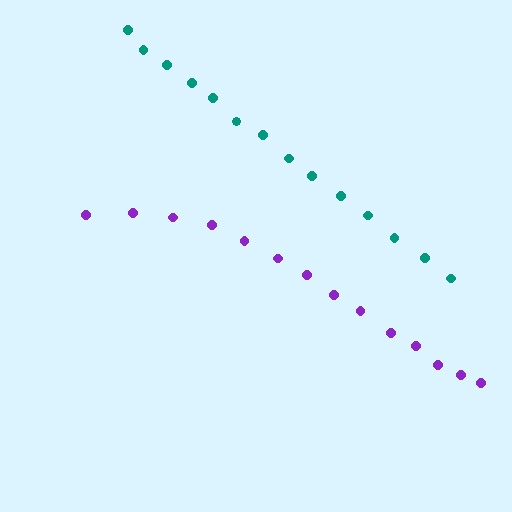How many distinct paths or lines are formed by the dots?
There are 2 distinct paths.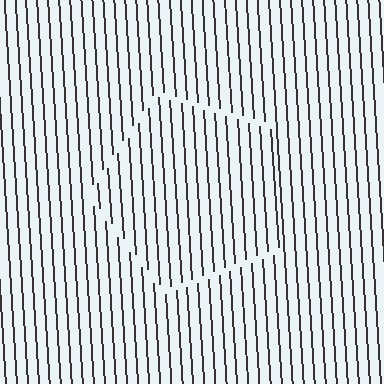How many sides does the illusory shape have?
5 sides — the line-ends trace a pentagon.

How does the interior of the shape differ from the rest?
The interior of the shape contains the same grating, shifted by half a period — the contour is defined by the phase discontinuity where line-ends from the inner and outer gratings abut.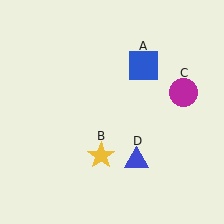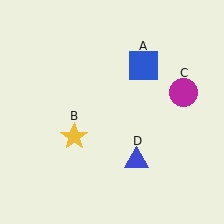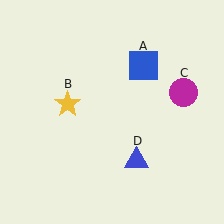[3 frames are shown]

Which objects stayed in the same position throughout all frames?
Blue square (object A) and magenta circle (object C) and blue triangle (object D) remained stationary.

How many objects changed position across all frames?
1 object changed position: yellow star (object B).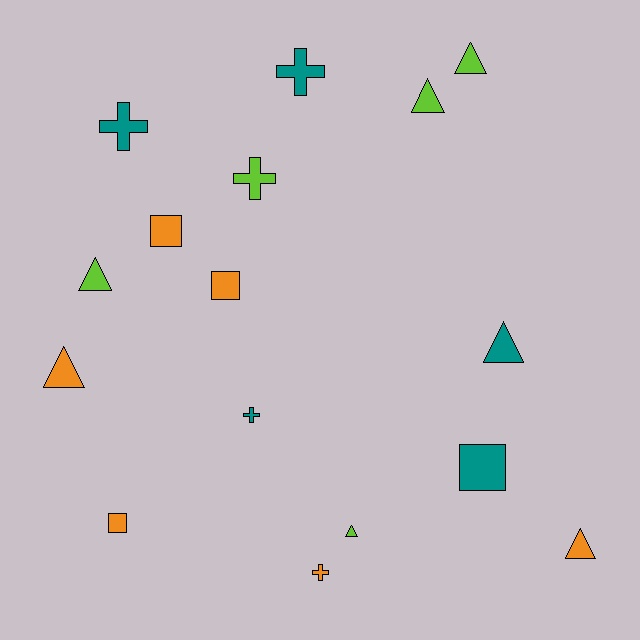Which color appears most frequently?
Orange, with 6 objects.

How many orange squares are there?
There are 3 orange squares.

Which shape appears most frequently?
Triangle, with 7 objects.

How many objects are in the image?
There are 16 objects.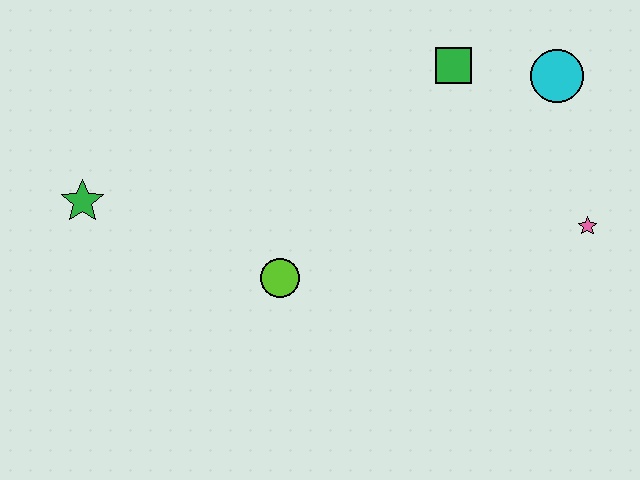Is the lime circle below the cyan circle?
Yes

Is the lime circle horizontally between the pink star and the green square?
No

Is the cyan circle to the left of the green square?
No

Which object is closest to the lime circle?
The green star is closest to the lime circle.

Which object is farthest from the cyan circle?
The green star is farthest from the cyan circle.